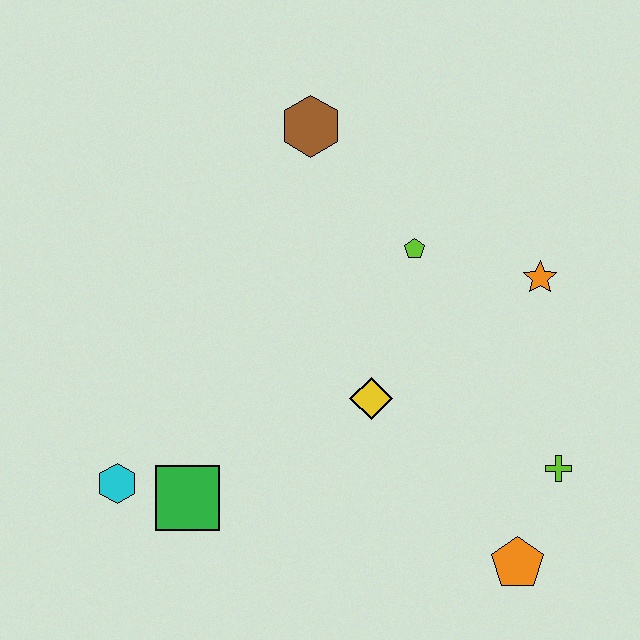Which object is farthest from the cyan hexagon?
The orange star is farthest from the cyan hexagon.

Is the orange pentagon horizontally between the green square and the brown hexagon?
No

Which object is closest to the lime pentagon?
The orange star is closest to the lime pentagon.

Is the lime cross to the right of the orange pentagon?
Yes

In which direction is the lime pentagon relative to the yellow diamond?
The lime pentagon is above the yellow diamond.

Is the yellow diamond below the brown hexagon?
Yes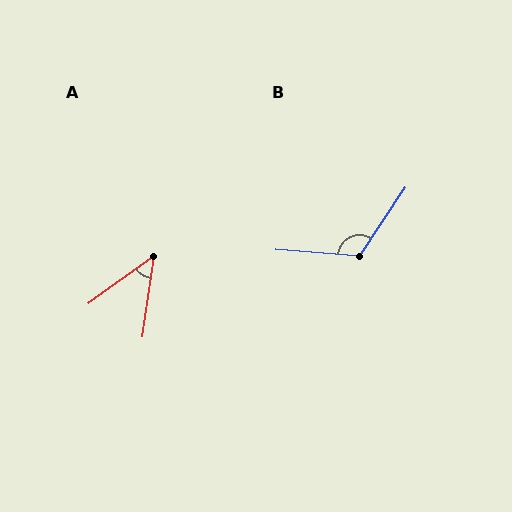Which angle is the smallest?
A, at approximately 46 degrees.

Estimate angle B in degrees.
Approximately 119 degrees.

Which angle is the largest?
B, at approximately 119 degrees.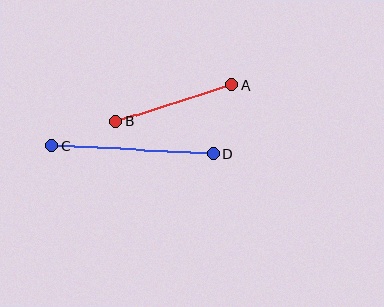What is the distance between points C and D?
The distance is approximately 161 pixels.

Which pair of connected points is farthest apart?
Points C and D are farthest apart.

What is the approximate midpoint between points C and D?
The midpoint is at approximately (133, 150) pixels.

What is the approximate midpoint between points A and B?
The midpoint is at approximately (174, 103) pixels.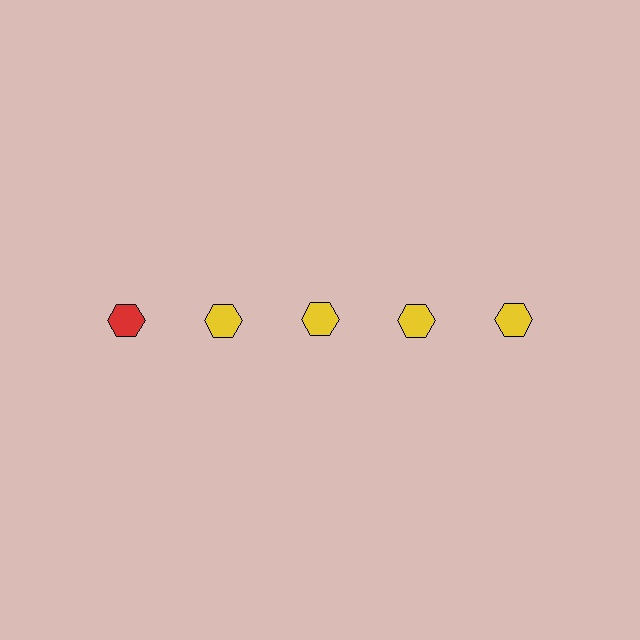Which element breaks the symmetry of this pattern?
The red hexagon in the top row, leftmost column breaks the symmetry. All other shapes are yellow hexagons.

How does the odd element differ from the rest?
It has a different color: red instead of yellow.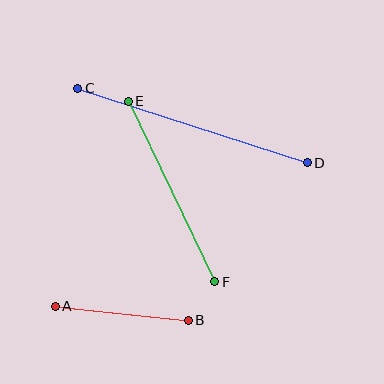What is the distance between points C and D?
The distance is approximately 241 pixels.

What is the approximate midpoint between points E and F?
The midpoint is at approximately (171, 192) pixels.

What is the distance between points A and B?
The distance is approximately 134 pixels.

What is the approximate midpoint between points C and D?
The midpoint is at approximately (192, 125) pixels.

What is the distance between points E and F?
The distance is approximately 200 pixels.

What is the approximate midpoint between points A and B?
The midpoint is at approximately (122, 313) pixels.